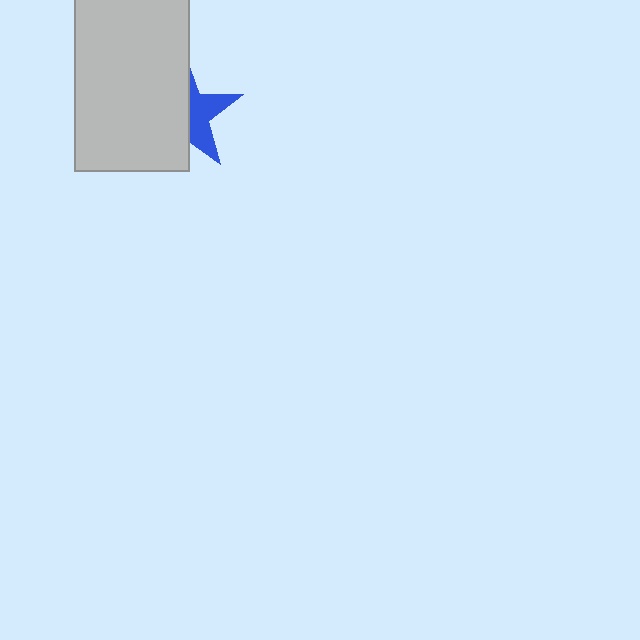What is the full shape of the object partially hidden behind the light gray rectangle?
The partially hidden object is a blue star.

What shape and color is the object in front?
The object in front is a light gray rectangle.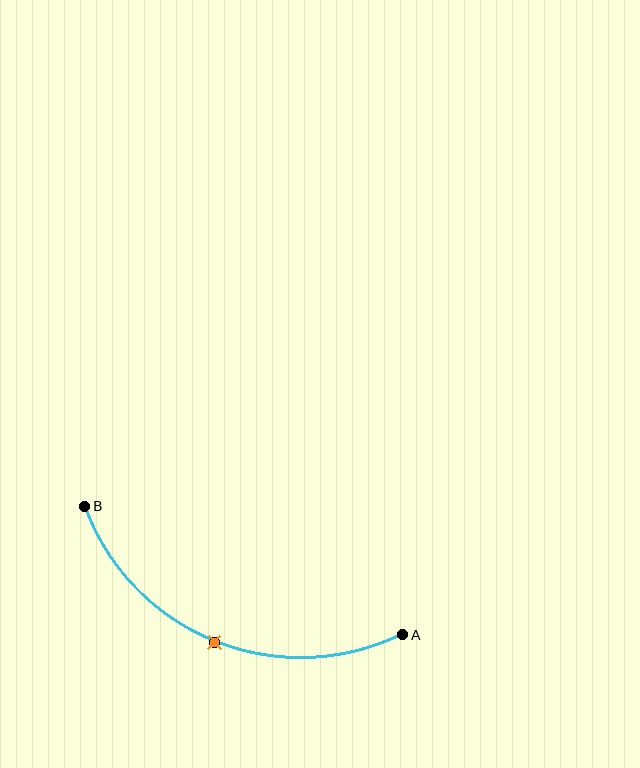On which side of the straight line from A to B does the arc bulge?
The arc bulges below the straight line connecting A and B.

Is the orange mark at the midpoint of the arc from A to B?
Yes. The orange mark lies on the arc at equal arc-length from both A and B — it is the arc midpoint.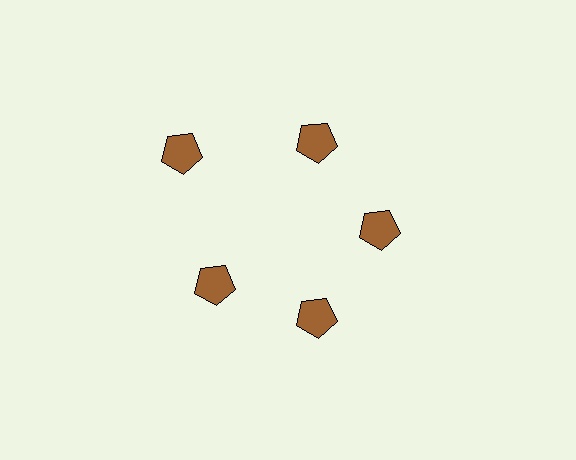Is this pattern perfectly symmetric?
No. The 5 brown pentagons are arranged in a ring, but one element near the 10 o'clock position is pushed outward from the center, breaking the 5-fold rotational symmetry.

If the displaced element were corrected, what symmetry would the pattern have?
It would have 5-fold rotational symmetry — the pattern would map onto itself every 72 degrees.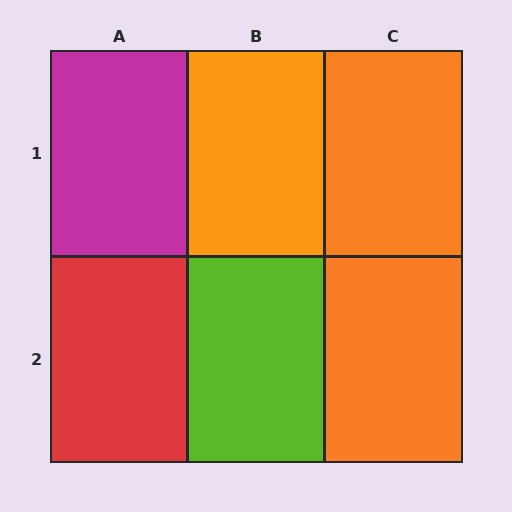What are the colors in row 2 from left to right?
Red, lime, orange.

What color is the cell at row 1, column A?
Magenta.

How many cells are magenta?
1 cell is magenta.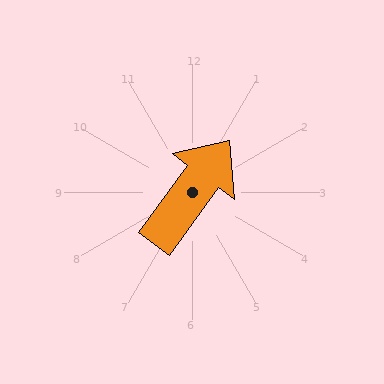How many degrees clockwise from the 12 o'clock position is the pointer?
Approximately 36 degrees.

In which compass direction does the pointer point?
Northeast.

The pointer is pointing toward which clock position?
Roughly 1 o'clock.